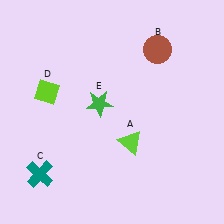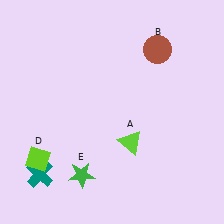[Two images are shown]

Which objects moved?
The objects that moved are: the lime diamond (D), the green star (E).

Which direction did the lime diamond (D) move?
The lime diamond (D) moved down.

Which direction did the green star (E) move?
The green star (E) moved down.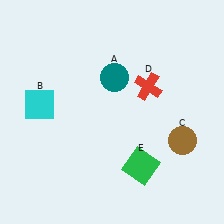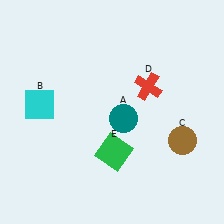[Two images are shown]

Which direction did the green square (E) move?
The green square (E) moved left.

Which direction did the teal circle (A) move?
The teal circle (A) moved down.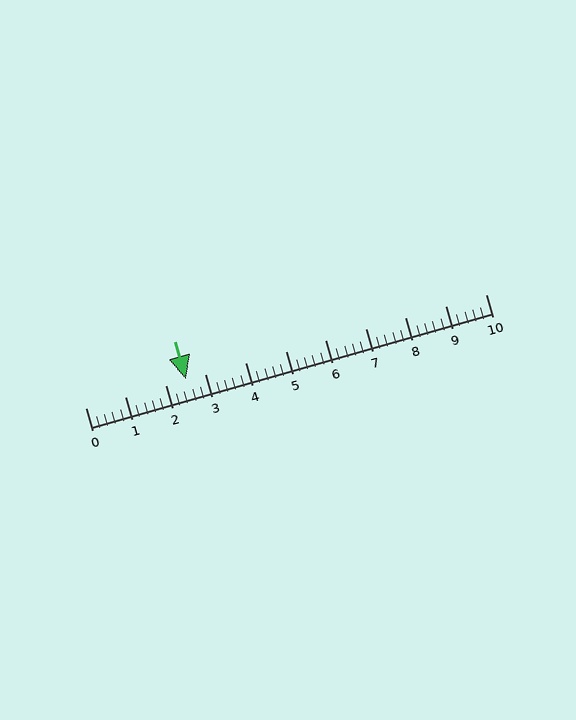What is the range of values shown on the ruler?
The ruler shows values from 0 to 10.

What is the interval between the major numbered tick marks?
The major tick marks are spaced 1 units apart.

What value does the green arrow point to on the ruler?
The green arrow points to approximately 2.5.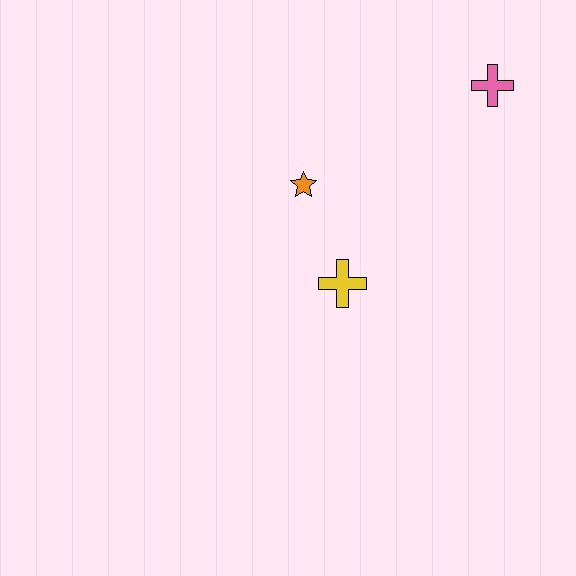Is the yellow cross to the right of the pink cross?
No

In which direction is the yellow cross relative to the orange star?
The yellow cross is below the orange star.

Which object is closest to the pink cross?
The orange star is closest to the pink cross.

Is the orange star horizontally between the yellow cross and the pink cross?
No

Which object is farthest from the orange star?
The pink cross is farthest from the orange star.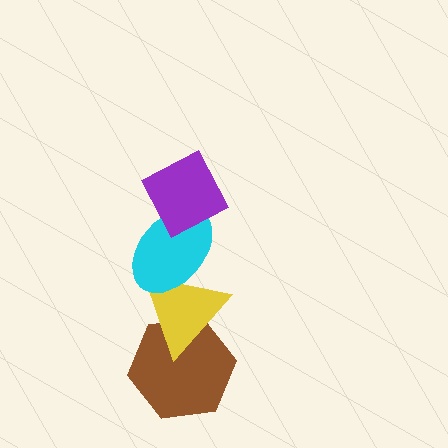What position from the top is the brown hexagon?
The brown hexagon is 4th from the top.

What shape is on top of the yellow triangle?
The cyan ellipse is on top of the yellow triangle.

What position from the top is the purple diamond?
The purple diamond is 1st from the top.